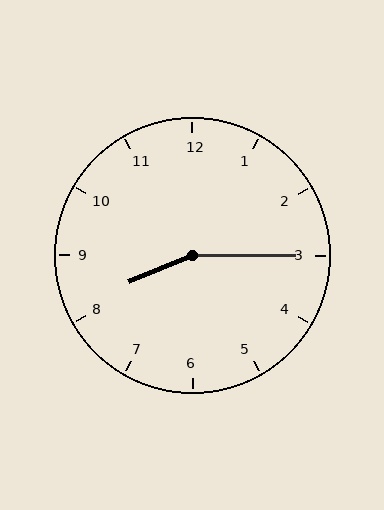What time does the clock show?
8:15.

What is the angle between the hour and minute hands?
Approximately 158 degrees.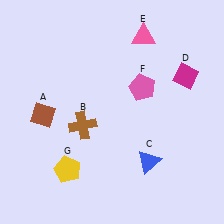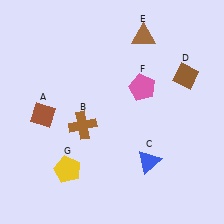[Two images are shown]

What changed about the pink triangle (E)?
In Image 1, E is pink. In Image 2, it changed to brown.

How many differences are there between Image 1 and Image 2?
There are 2 differences between the two images.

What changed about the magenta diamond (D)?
In Image 1, D is magenta. In Image 2, it changed to brown.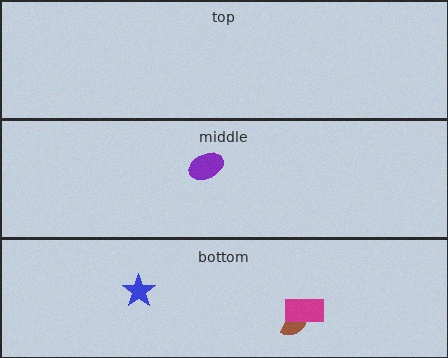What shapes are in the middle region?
The purple ellipse.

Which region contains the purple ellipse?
The middle region.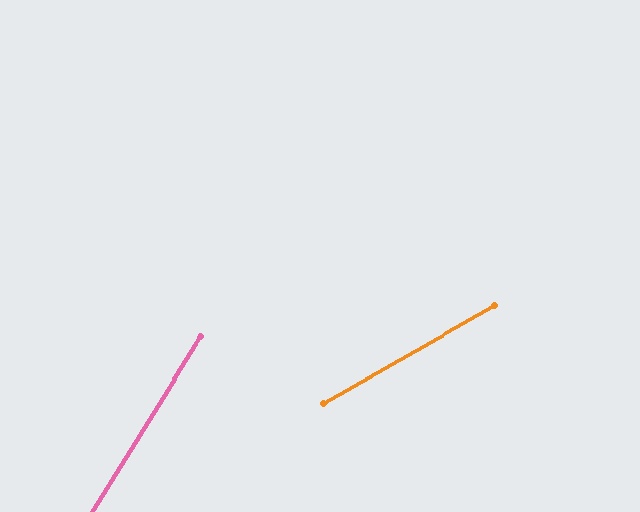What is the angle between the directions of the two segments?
Approximately 29 degrees.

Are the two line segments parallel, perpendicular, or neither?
Neither parallel nor perpendicular — they differ by about 29°.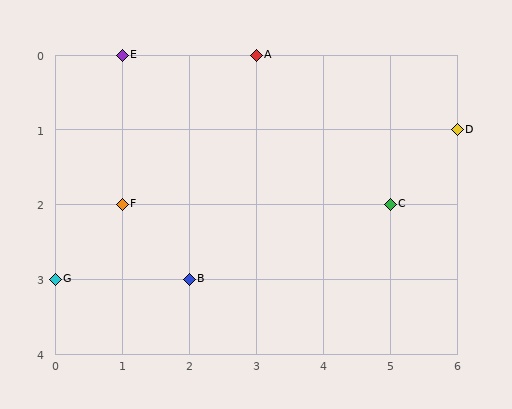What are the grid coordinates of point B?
Point B is at grid coordinates (2, 3).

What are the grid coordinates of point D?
Point D is at grid coordinates (6, 1).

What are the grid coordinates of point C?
Point C is at grid coordinates (5, 2).